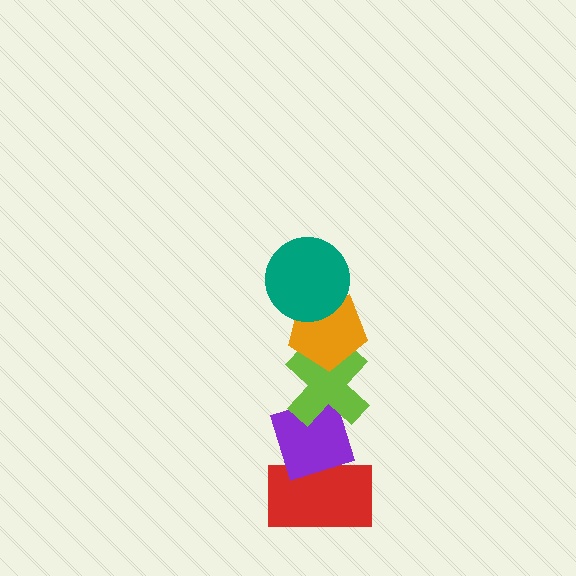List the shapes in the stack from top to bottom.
From top to bottom: the teal circle, the orange pentagon, the lime cross, the purple diamond, the red rectangle.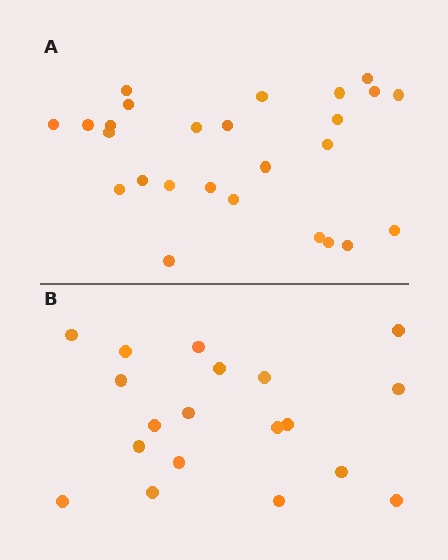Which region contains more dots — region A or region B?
Region A (the top region) has more dots.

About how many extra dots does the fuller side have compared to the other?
Region A has roughly 8 or so more dots than region B.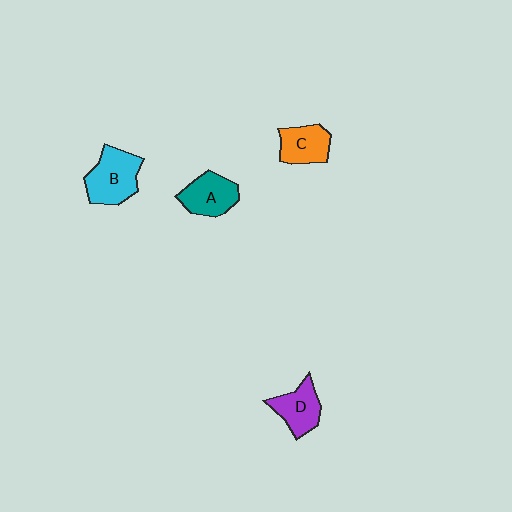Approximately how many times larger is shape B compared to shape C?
Approximately 1.4 times.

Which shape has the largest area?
Shape B (cyan).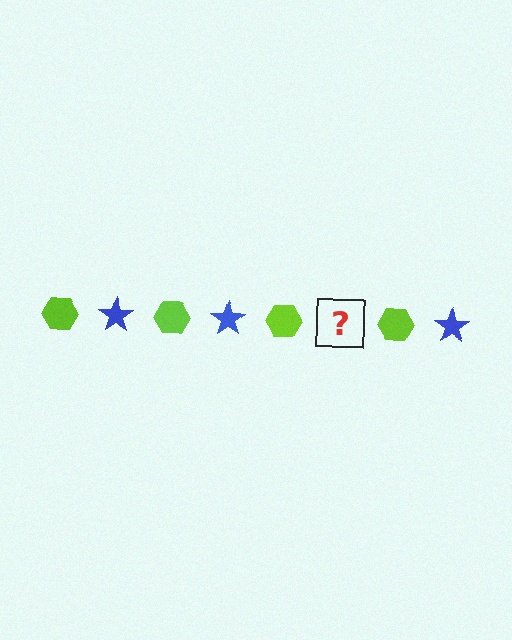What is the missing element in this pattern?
The missing element is a blue star.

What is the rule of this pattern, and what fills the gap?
The rule is that the pattern alternates between lime hexagon and blue star. The gap should be filled with a blue star.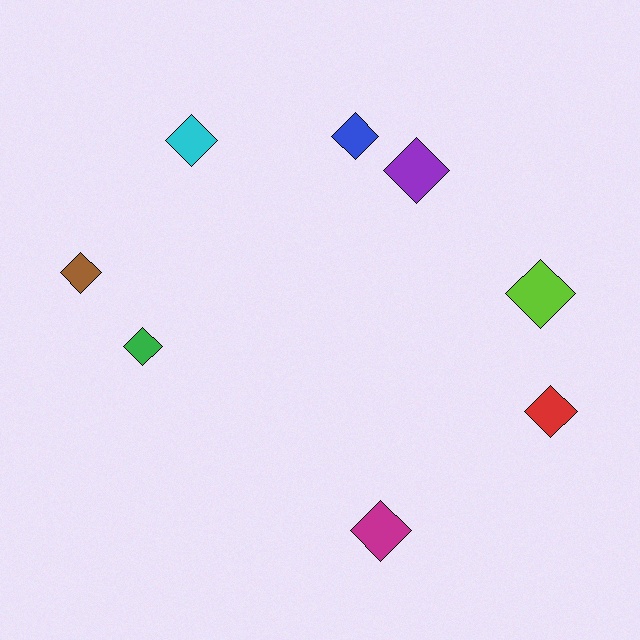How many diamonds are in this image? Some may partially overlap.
There are 8 diamonds.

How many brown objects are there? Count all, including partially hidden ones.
There is 1 brown object.